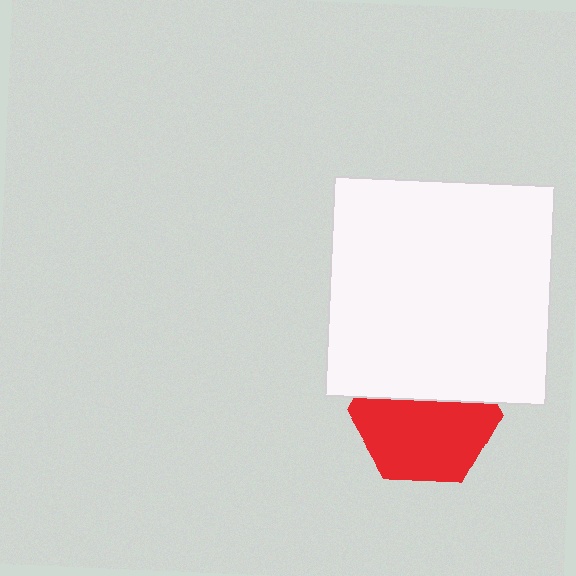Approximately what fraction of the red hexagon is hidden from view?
Roughly 40% of the red hexagon is hidden behind the white rectangle.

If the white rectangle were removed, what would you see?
You would see the complete red hexagon.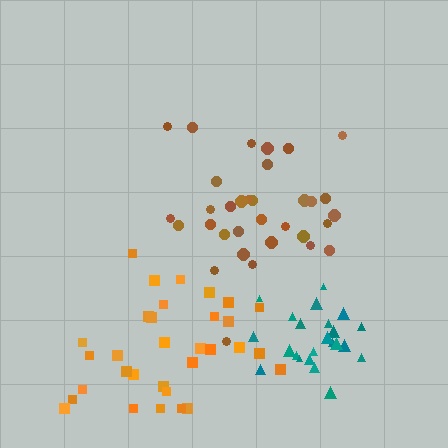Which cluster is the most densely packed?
Teal.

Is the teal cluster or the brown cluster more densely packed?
Teal.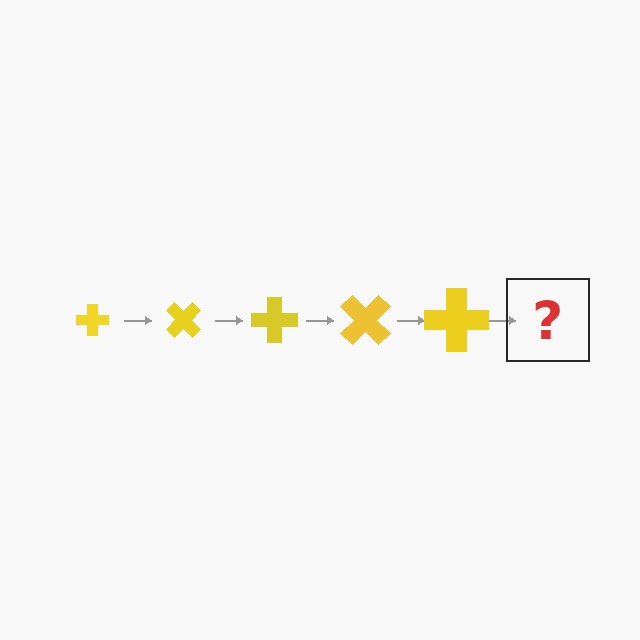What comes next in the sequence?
The next element should be a cross, larger than the previous one and rotated 225 degrees from the start.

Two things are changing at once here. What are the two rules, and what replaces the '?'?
The two rules are that the cross grows larger each step and it rotates 45 degrees each step. The '?' should be a cross, larger than the previous one and rotated 225 degrees from the start.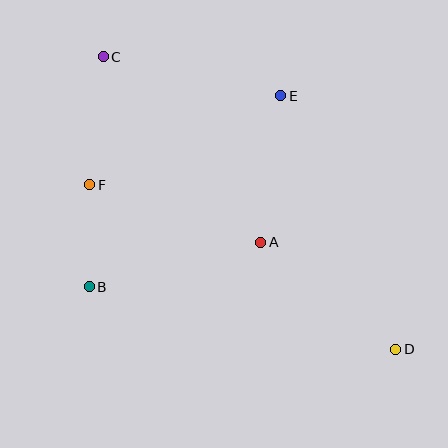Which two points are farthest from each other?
Points C and D are farthest from each other.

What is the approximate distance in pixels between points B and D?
The distance between B and D is approximately 313 pixels.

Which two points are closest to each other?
Points B and F are closest to each other.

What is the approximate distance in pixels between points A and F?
The distance between A and F is approximately 181 pixels.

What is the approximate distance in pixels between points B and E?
The distance between B and E is approximately 270 pixels.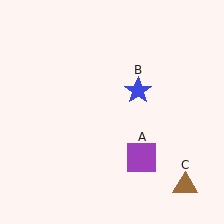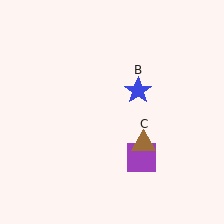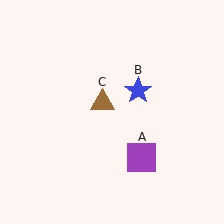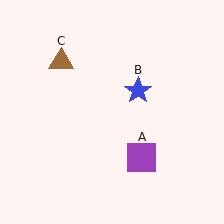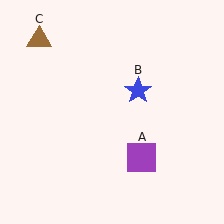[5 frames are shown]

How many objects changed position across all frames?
1 object changed position: brown triangle (object C).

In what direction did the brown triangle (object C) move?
The brown triangle (object C) moved up and to the left.